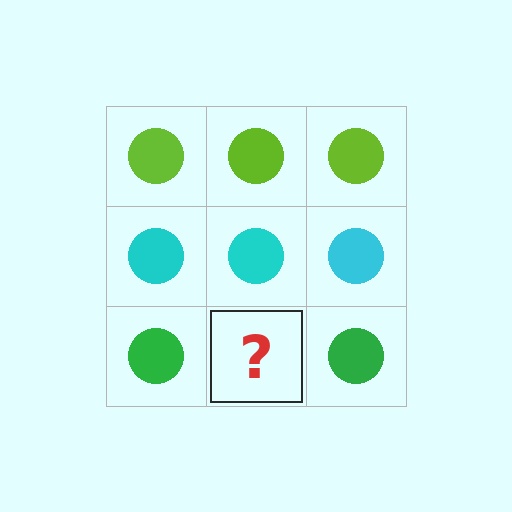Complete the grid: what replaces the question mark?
The question mark should be replaced with a green circle.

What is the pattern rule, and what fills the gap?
The rule is that each row has a consistent color. The gap should be filled with a green circle.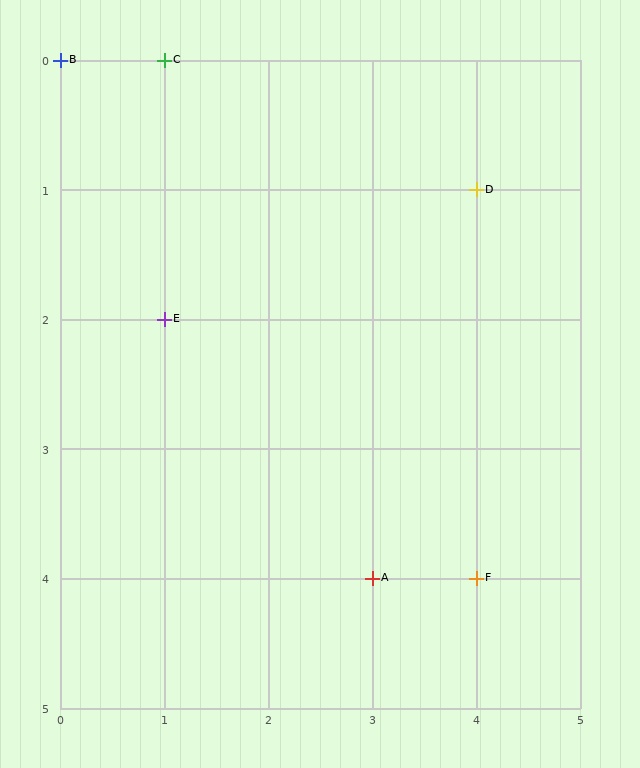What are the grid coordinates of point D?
Point D is at grid coordinates (4, 1).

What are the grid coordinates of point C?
Point C is at grid coordinates (1, 0).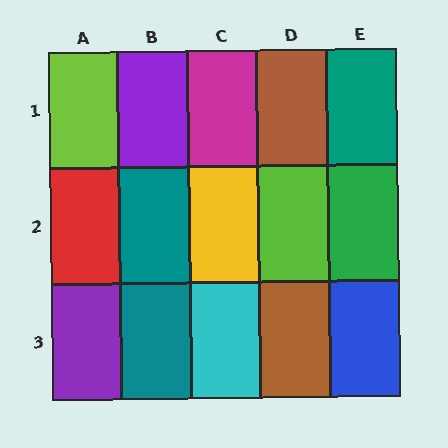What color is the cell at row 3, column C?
Cyan.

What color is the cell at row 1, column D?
Brown.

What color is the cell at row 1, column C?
Magenta.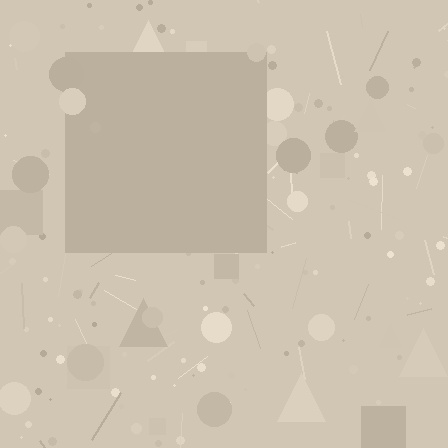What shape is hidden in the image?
A square is hidden in the image.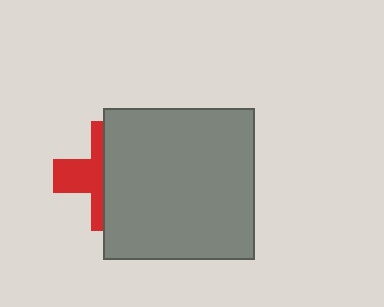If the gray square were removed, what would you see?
You would see the complete red cross.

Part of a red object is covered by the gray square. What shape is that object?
It is a cross.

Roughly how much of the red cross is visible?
A small part of it is visible (roughly 41%).